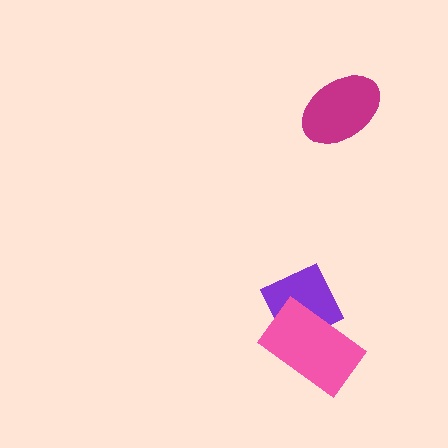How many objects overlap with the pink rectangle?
1 object overlaps with the pink rectangle.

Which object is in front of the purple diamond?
The pink rectangle is in front of the purple diamond.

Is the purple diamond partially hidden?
Yes, it is partially covered by another shape.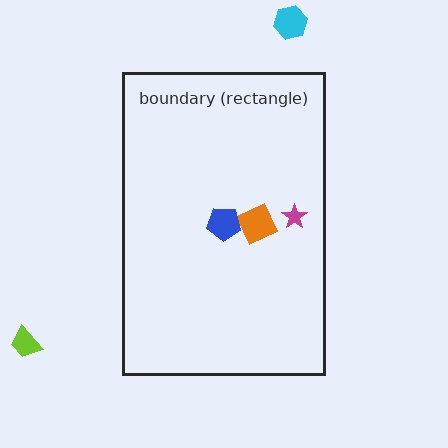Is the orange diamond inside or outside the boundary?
Inside.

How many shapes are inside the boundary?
3 inside, 2 outside.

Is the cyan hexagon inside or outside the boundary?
Outside.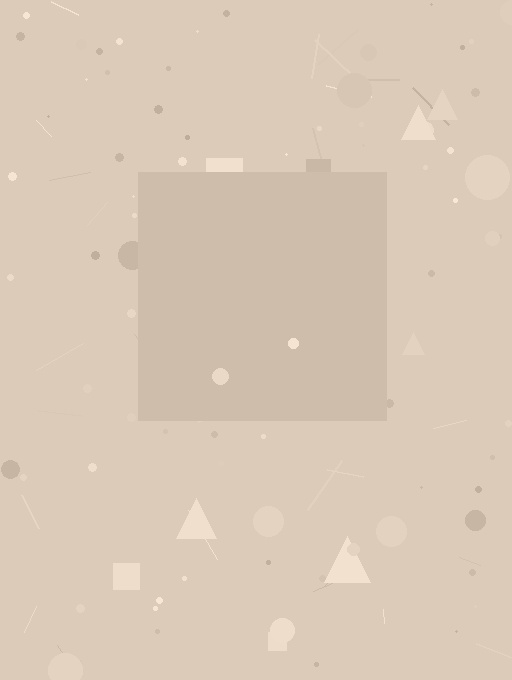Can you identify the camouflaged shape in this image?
The camouflaged shape is a square.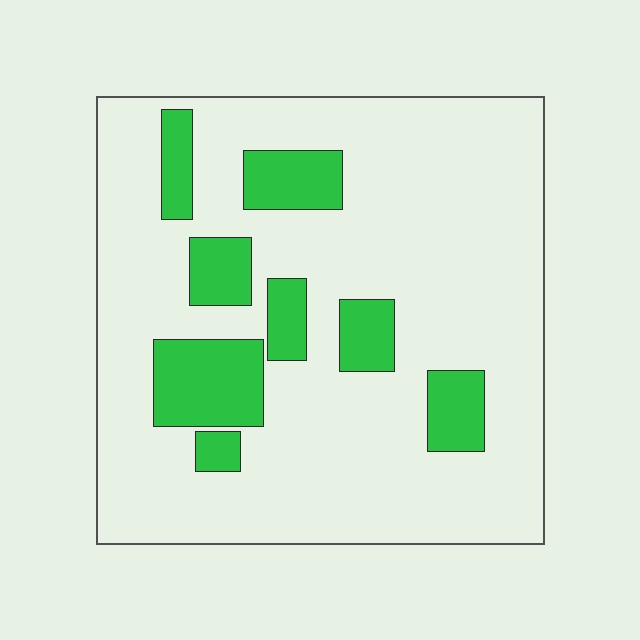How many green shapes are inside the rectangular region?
8.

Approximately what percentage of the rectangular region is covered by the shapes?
Approximately 20%.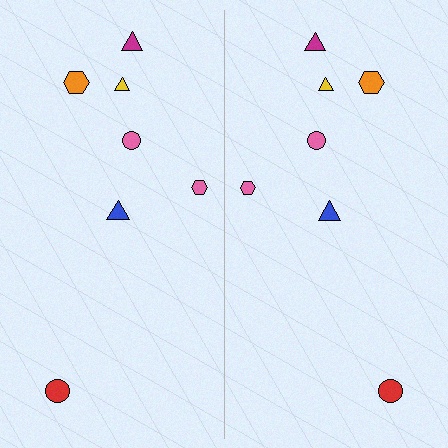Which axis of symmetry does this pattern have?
The pattern has a vertical axis of symmetry running through the center of the image.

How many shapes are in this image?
There are 14 shapes in this image.